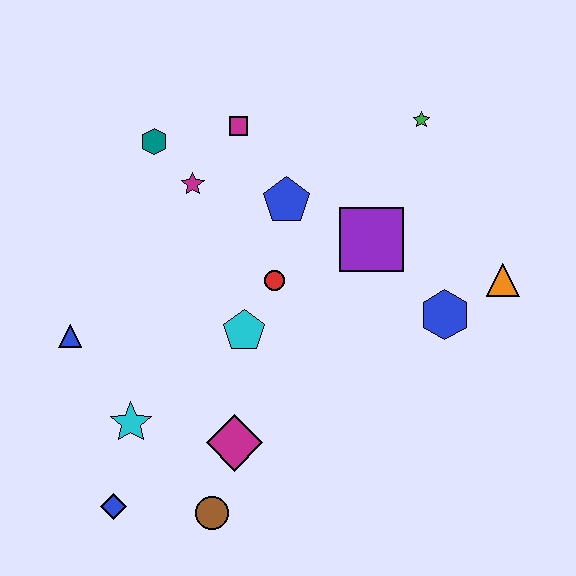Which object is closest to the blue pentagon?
The red circle is closest to the blue pentagon.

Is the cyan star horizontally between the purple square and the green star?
No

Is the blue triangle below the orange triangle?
Yes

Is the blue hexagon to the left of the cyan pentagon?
No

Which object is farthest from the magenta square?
The blue diamond is farthest from the magenta square.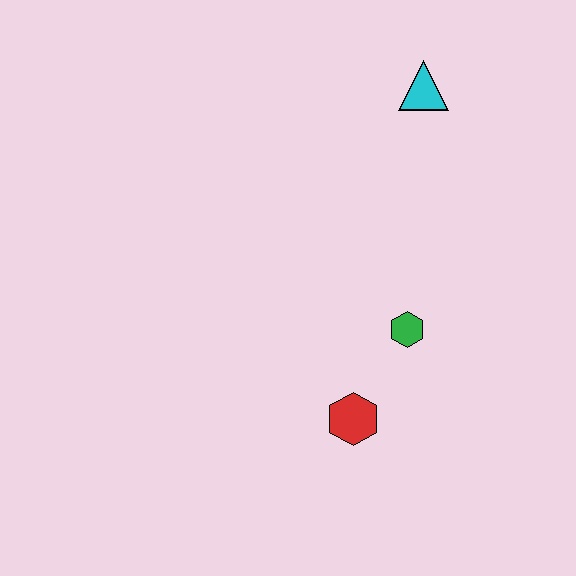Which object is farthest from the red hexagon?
The cyan triangle is farthest from the red hexagon.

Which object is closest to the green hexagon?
The red hexagon is closest to the green hexagon.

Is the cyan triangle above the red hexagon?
Yes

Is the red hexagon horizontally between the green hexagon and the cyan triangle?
No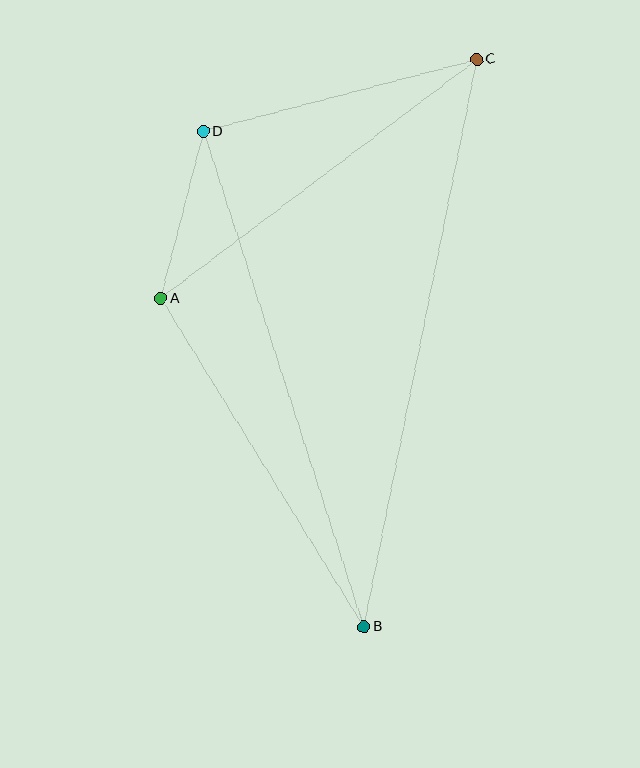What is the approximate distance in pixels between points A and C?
The distance between A and C is approximately 396 pixels.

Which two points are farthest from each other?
Points B and C are farthest from each other.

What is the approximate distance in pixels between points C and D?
The distance between C and D is approximately 283 pixels.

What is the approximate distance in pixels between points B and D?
The distance between B and D is approximately 521 pixels.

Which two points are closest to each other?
Points A and D are closest to each other.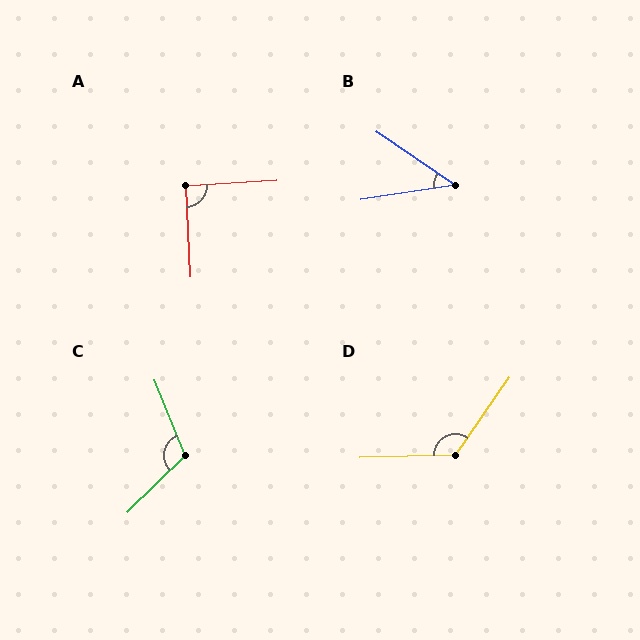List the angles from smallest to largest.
B (43°), A (91°), C (112°), D (127°).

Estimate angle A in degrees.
Approximately 91 degrees.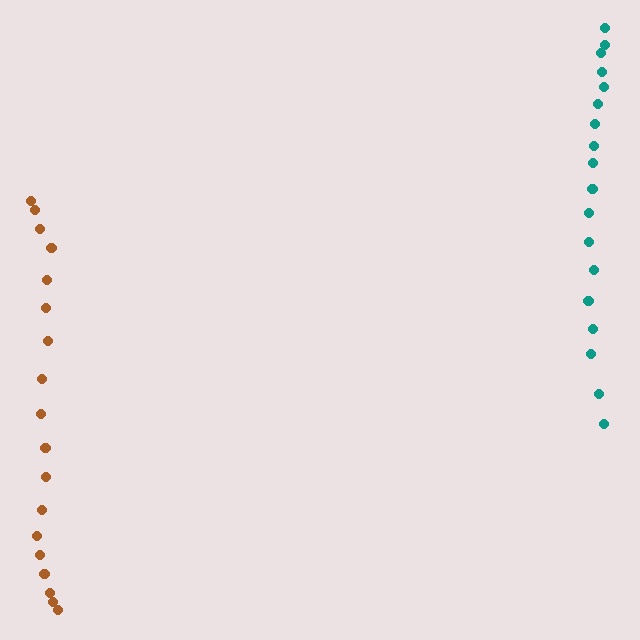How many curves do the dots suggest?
There are 2 distinct paths.